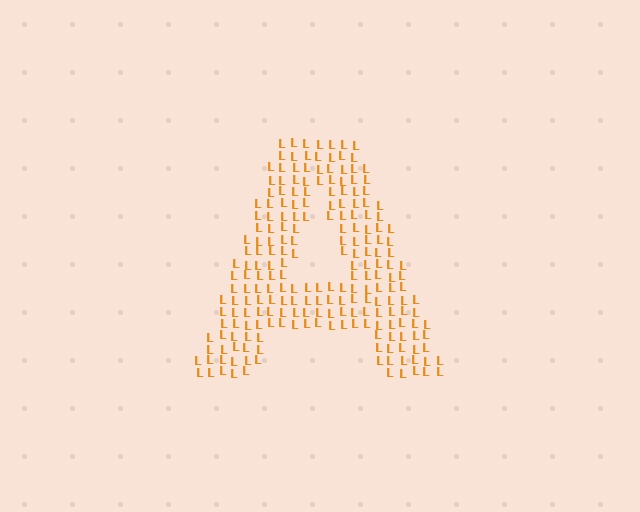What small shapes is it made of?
It is made of small letter L's.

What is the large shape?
The large shape is the letter A.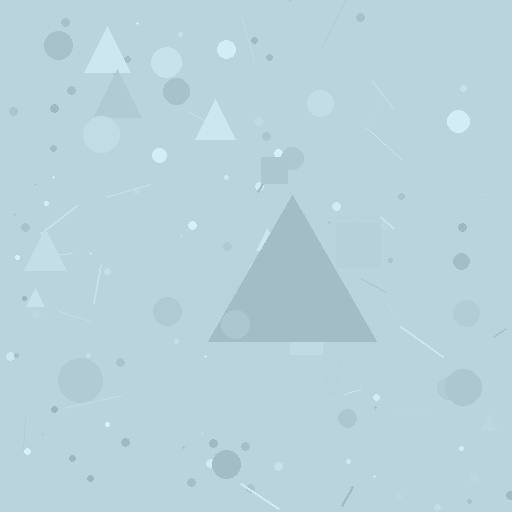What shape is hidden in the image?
A triangle is hidden in the image.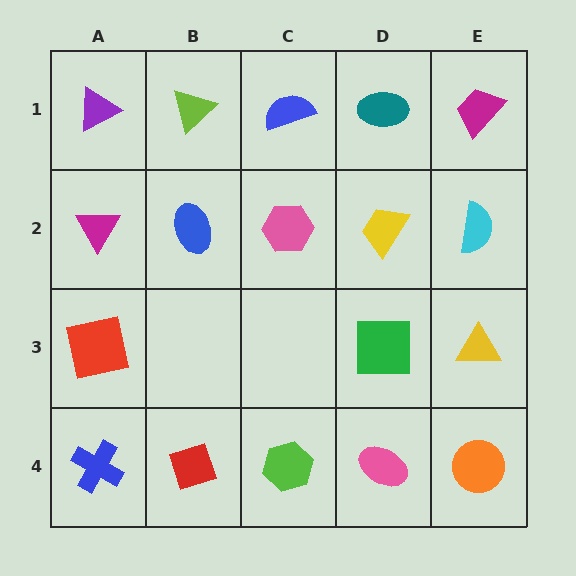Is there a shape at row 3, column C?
No, that cell is empty.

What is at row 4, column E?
An orange circle.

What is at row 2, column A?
A magenta triangle.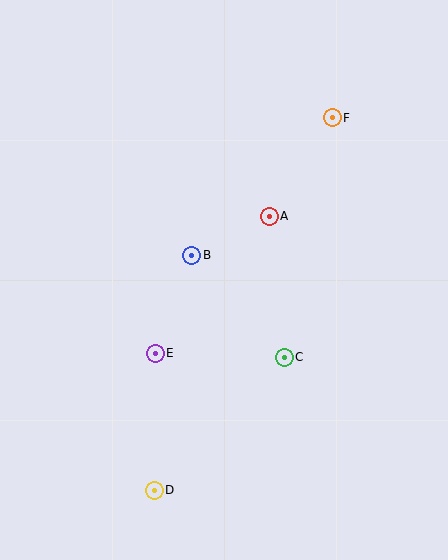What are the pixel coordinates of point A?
Point A is at (269, 216).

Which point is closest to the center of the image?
Point B at (192, 255) is closest to the center.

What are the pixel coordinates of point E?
Point E is at (155, 353).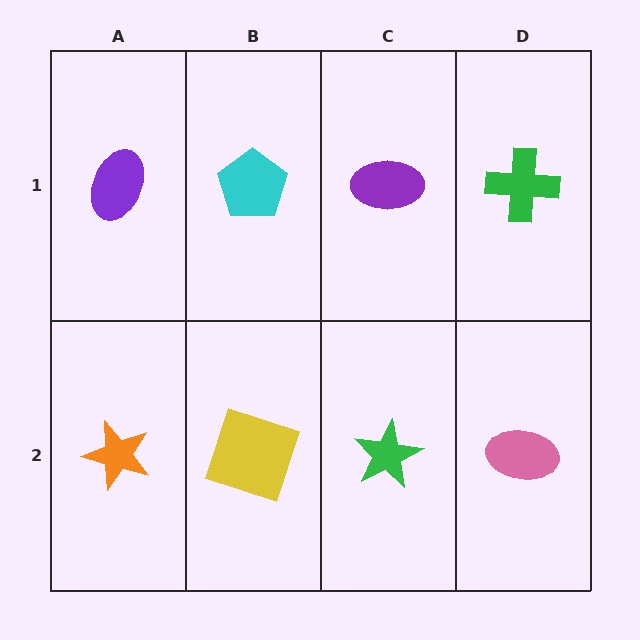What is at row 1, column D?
A green cross.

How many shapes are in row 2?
4 shapes.